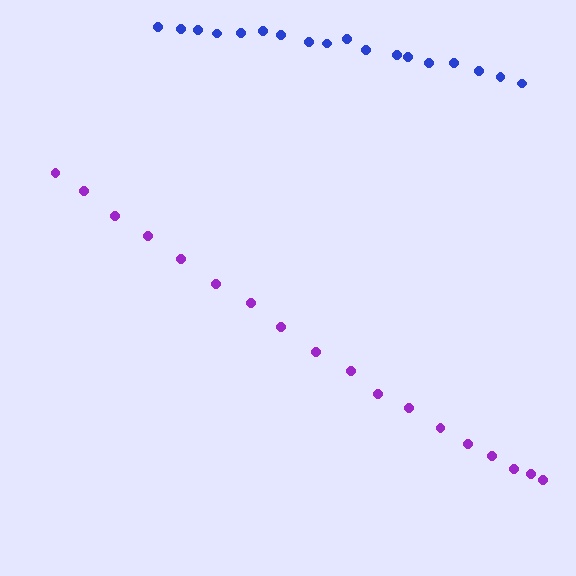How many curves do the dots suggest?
There are 2 distinct paths.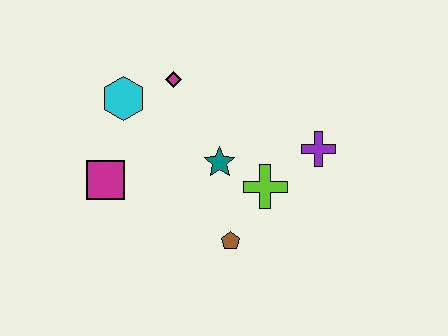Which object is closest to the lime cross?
The teal star is closest to the lime cross.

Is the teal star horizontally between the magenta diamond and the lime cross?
Yes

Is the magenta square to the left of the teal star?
Yes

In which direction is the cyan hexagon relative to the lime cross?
The cyan hexagon is to the left of the lime cross.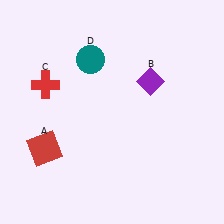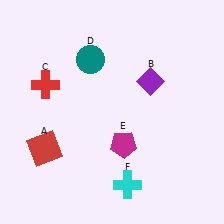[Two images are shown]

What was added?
A magenta pentagon (E), a cyan cross (F) were added in Image 2.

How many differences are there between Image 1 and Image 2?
There are 2 differences between the two images.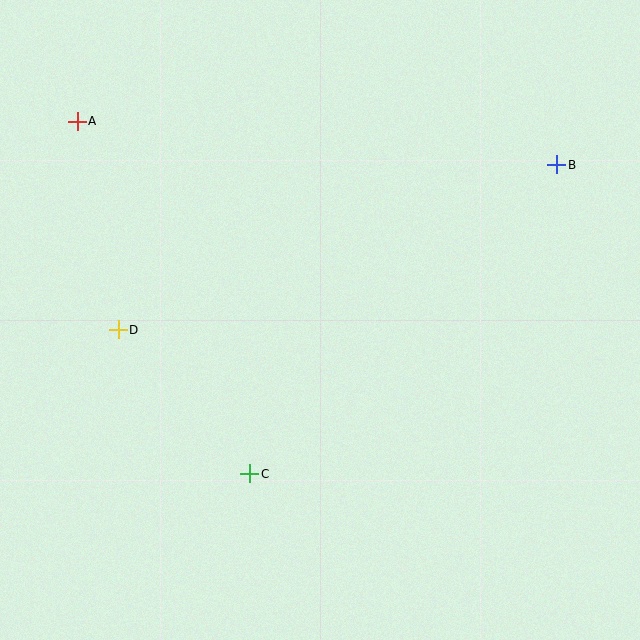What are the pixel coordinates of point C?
Point C is at (250, 474).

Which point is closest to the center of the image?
Point C at (250, 474) is closest to the center.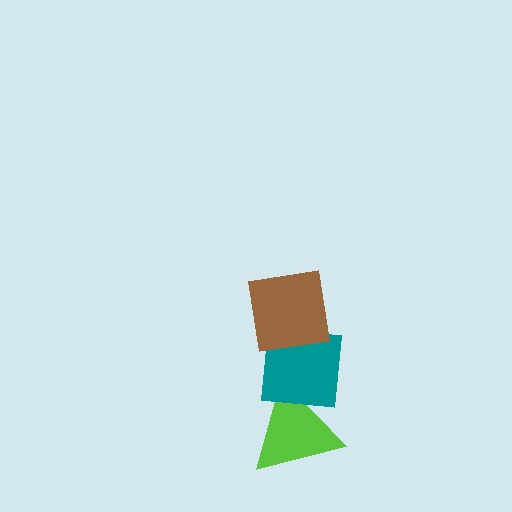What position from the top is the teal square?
The teal square is 2nd from the top.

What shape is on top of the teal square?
The brown square is on top of the teal square.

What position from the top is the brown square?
The brown square is 1st from the top.